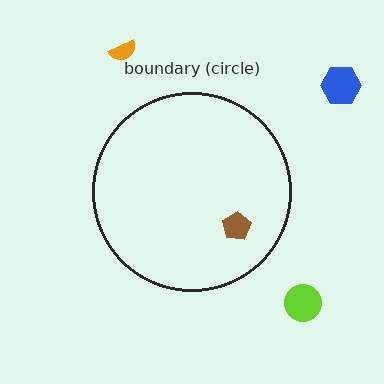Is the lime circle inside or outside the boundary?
Outside.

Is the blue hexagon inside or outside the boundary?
Outside.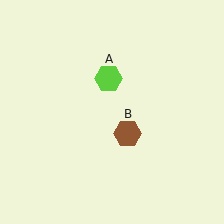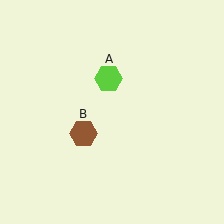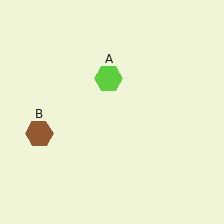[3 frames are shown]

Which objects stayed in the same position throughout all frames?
Lime hexagon (object A) remained stationary.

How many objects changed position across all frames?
1 object changed position: brown hexagon (object B).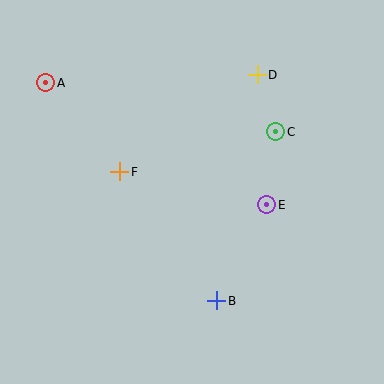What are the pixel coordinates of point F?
Point F is at (120, 172).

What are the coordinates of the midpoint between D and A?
The midpoint between D and A is at (152, 79).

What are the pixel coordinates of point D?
Point D is at (257, 75).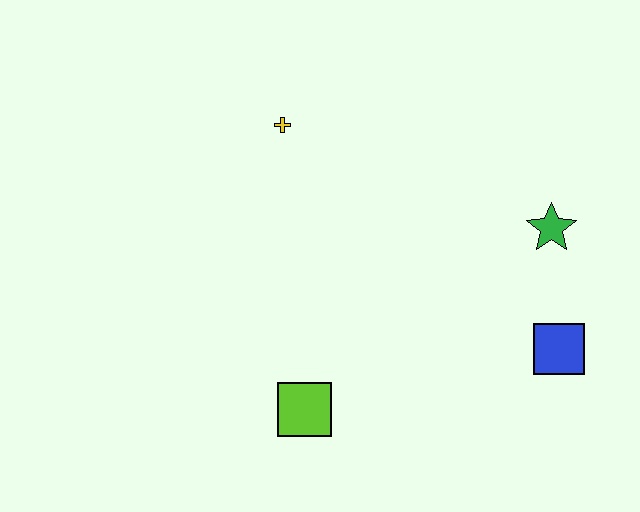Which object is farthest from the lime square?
The green star is farthest from the lime square.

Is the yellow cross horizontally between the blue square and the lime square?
No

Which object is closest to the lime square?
The blue square is closest to the lime square.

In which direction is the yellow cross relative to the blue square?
The yellow cross is to the left of the blue square.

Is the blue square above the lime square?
Yes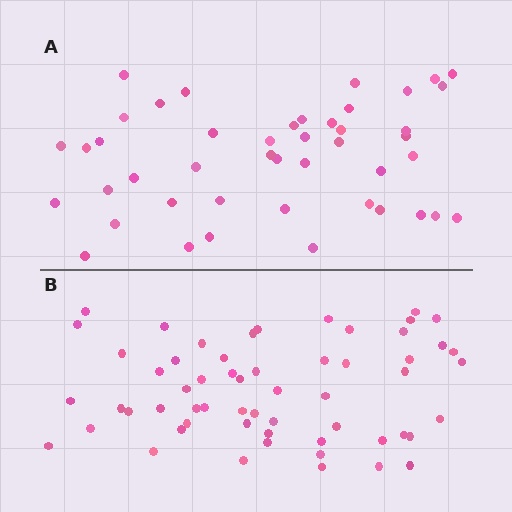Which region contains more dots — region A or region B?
Region B (the bottom region) has more dots.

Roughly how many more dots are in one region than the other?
Region B has approximately 15 more dots than region A.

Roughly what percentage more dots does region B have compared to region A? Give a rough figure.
About 30% more.